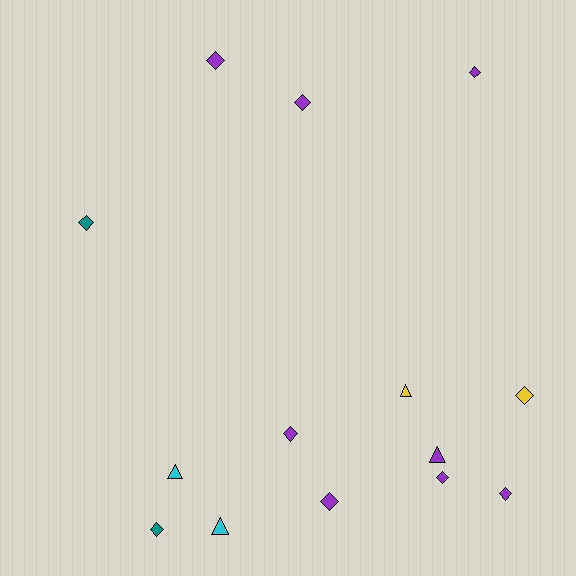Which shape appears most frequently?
Diamond, with 10 objects.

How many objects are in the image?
There are 14 objects.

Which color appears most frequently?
Purple, with 8 objects.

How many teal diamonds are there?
There are 2 teal diamonds.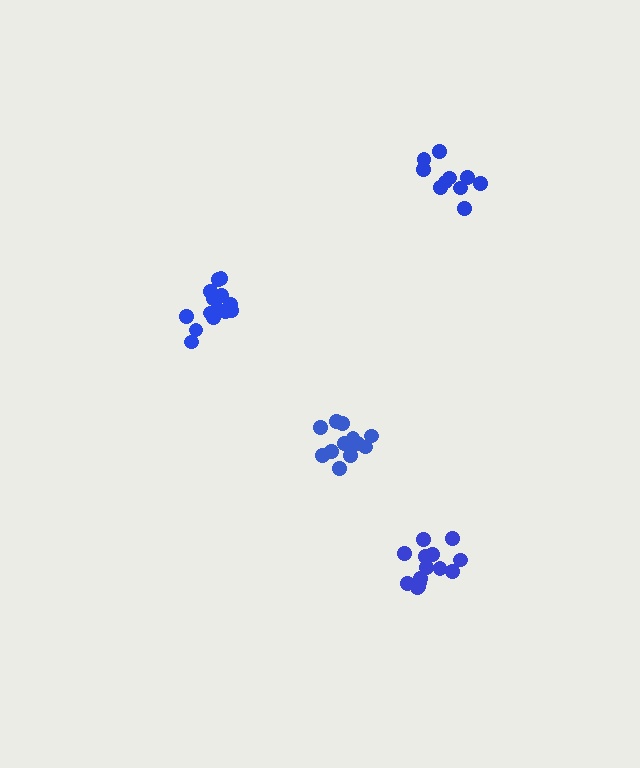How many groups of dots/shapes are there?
There are 4 groups.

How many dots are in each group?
Group 1: 14 dots, Group 2: 14 dots, Group 3: 10 dots, Group 4: 14 dots (52 total).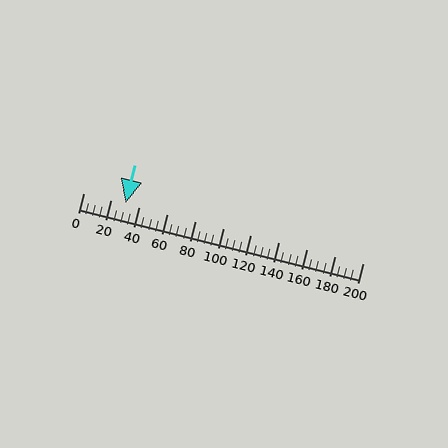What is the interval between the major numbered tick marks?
The major tick marks are spaced 20 units apart.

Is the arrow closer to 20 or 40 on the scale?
The arrow is closer to 40.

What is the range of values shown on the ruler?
The ruler shows values from 0 to 200.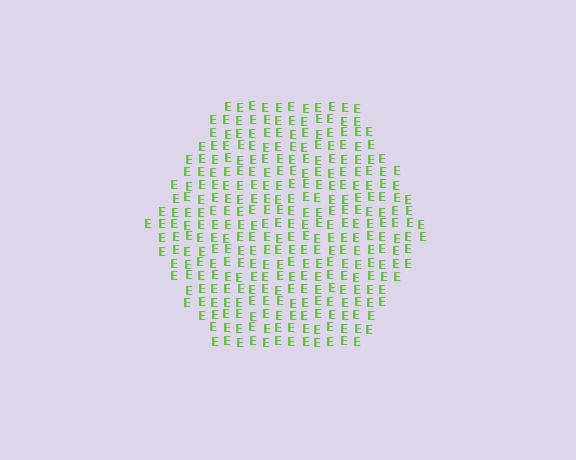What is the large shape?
The large shape is a hexagon.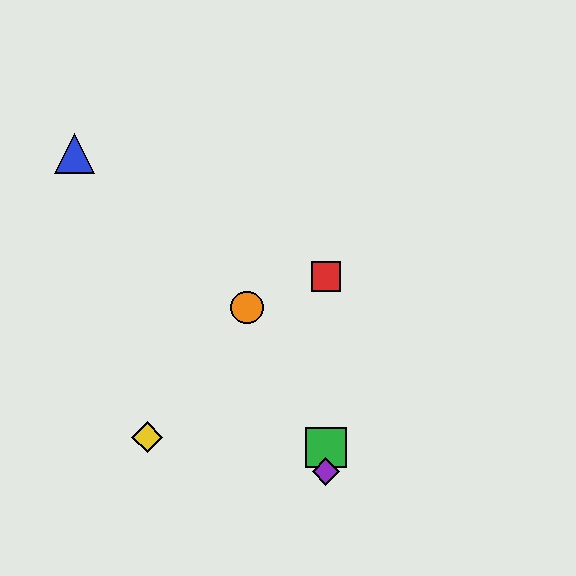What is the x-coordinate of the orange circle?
The orange circle is at x≈247.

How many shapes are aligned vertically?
3 shapes (the red square, the green square, the purple diamond) are aligned vertically.